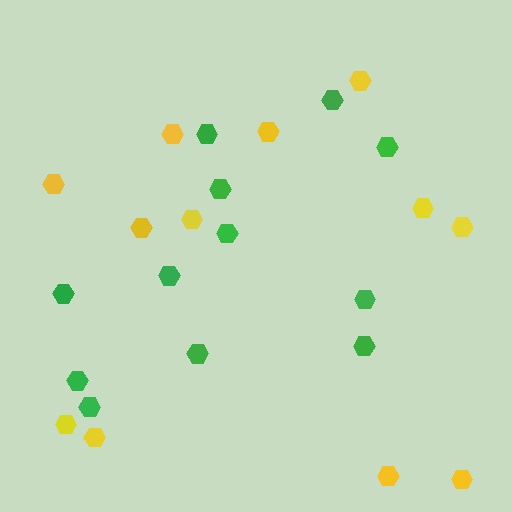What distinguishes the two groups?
There are 2 groups: one group of yellow hexagons (12) and one group of green hexagons (12).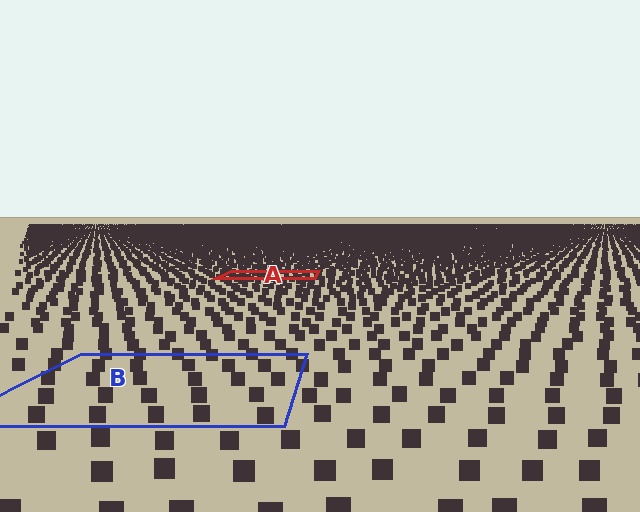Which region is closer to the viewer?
Region B is closer. The texture elements there are larger and more spread out.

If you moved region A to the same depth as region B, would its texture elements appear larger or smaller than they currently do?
They would appear larger. At a closer depth, the same texture elements are projected at a bigger on-screen size.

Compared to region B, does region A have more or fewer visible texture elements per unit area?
Region A has more texture elements per unit area — they are packed more densely because it is farther away.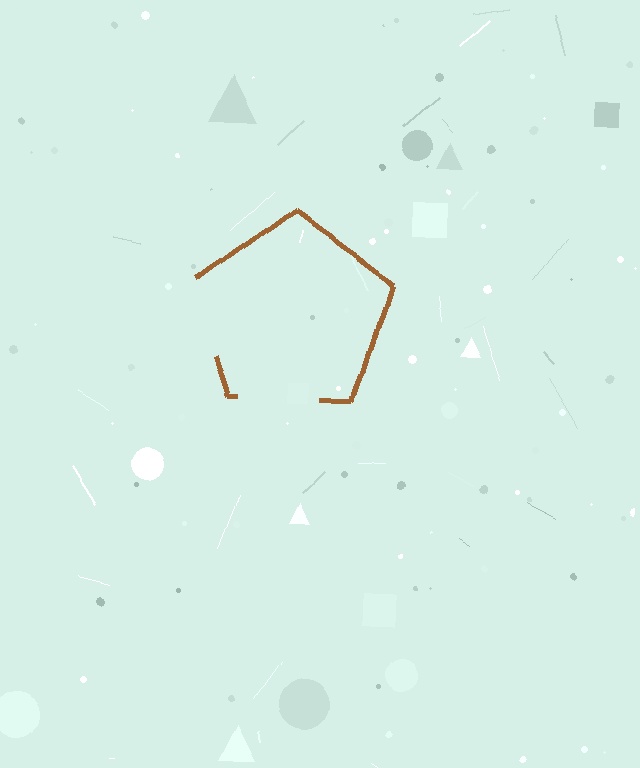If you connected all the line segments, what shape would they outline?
They would outline a pentagon.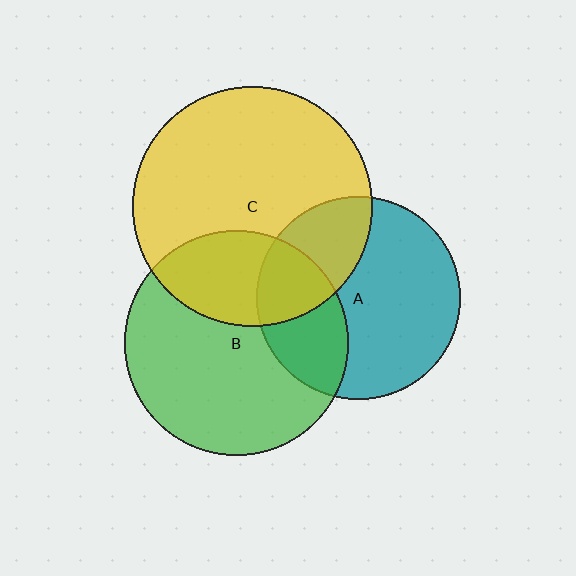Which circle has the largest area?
Circle C (yellow).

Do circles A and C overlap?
Yes.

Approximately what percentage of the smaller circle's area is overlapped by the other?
Approximately 30%.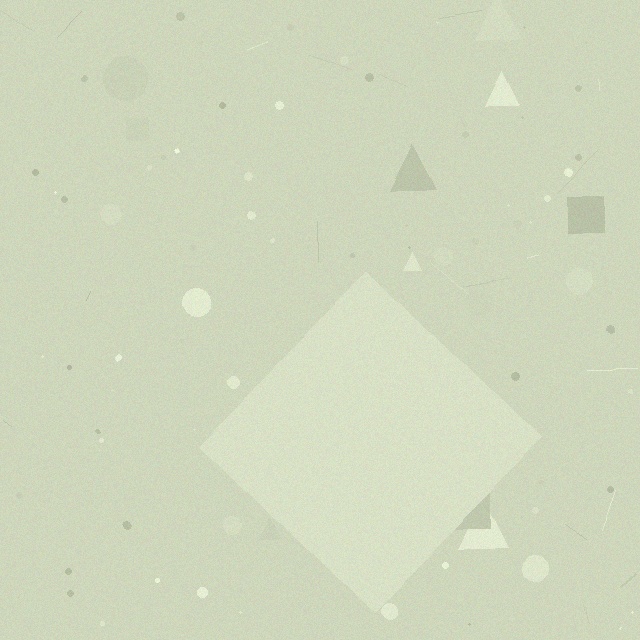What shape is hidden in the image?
A diamond is hidden in the image.